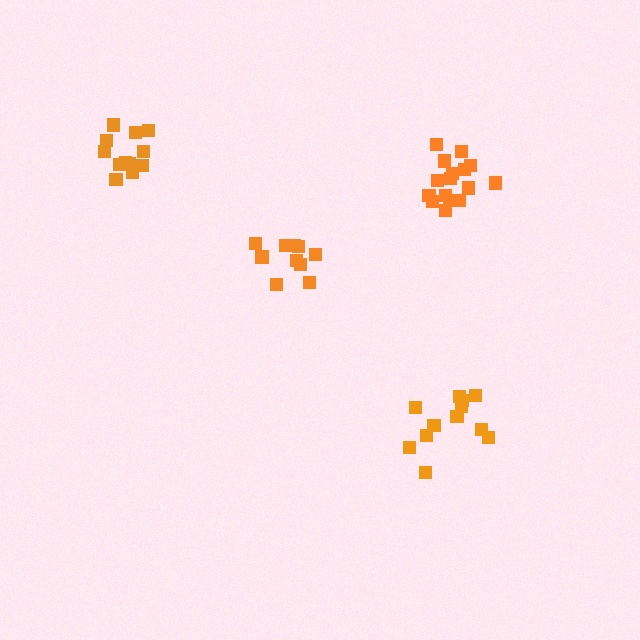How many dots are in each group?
Group 1: 10 dots, Group 2: 16 dots, Group 3: 13 dots, Group 4: 13 dots (52 total).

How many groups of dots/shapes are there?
There are 4 groups.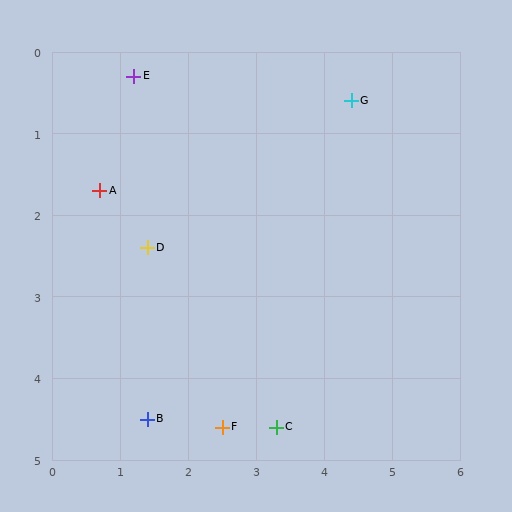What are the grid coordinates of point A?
Point A is at approximately (0.7, 1.7).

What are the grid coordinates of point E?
Point E is at approximately (1.2, 0.3).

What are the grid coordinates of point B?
Point B is at approximately (1.4, 4.5).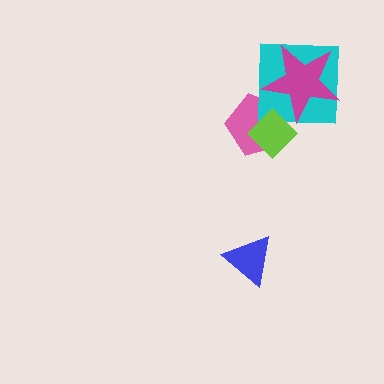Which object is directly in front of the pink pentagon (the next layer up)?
The cyan square is directly in front of the pink pentagon.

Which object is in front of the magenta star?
The lime diamond is in front of the magenta star.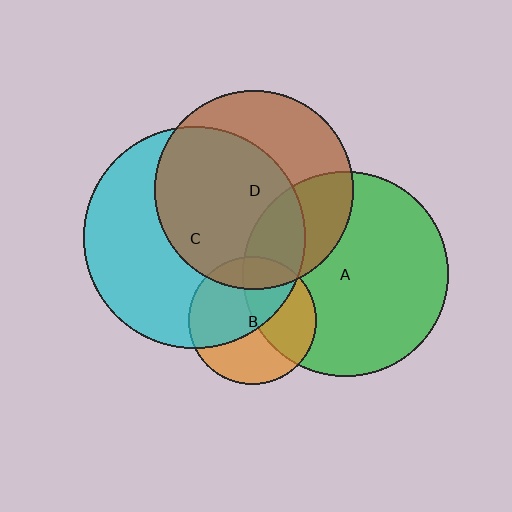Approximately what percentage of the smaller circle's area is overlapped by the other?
Approximately 15%.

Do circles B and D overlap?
Yes.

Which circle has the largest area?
Circle C (cyan).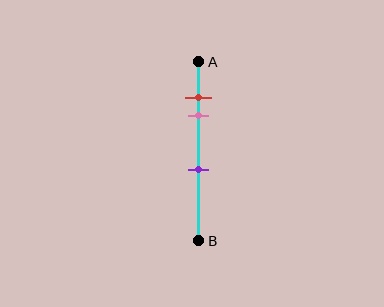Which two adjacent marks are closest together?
The red and pink marks are the closest adjacent pair.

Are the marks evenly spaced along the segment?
No, the marks are not evenly spaced.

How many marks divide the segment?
There are 3 marks dividing the segment.